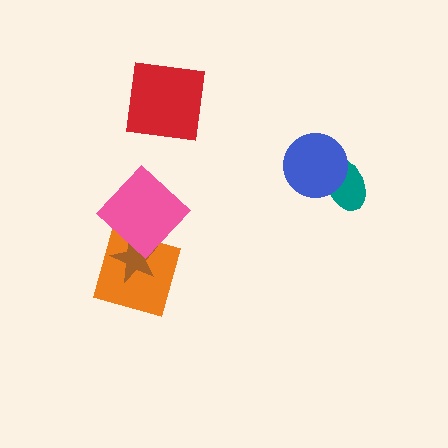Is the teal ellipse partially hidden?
Yes, it is partially covered by another shape.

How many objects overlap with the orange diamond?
2 objects overlap with the orange diamond.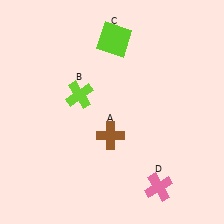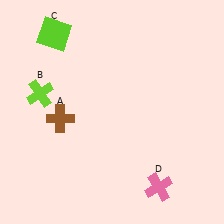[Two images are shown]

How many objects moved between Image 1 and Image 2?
3 objects moved between the two images.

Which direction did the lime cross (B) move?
The lime cross (B) moved left.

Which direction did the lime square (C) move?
The lime square (C) moved left.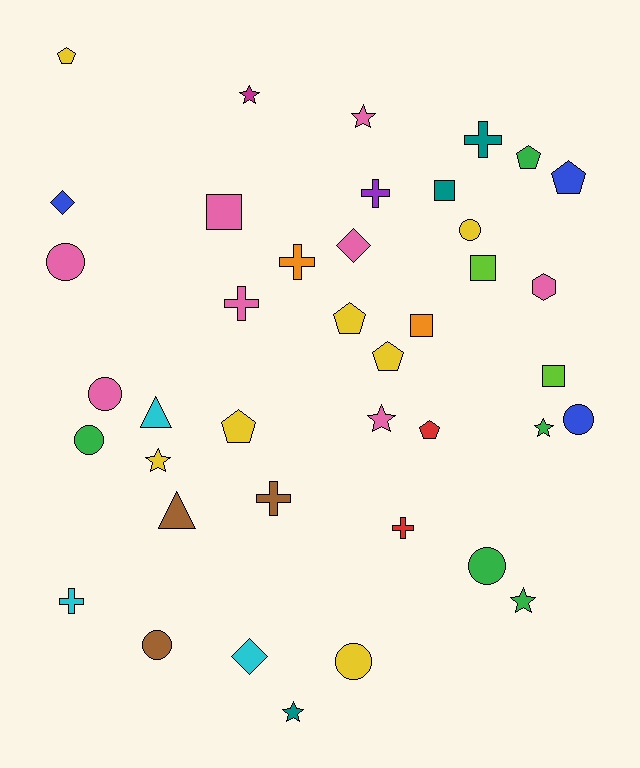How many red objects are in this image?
There are 2 red objects.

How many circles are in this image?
There are 8 circles.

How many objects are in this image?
There are 40 objects.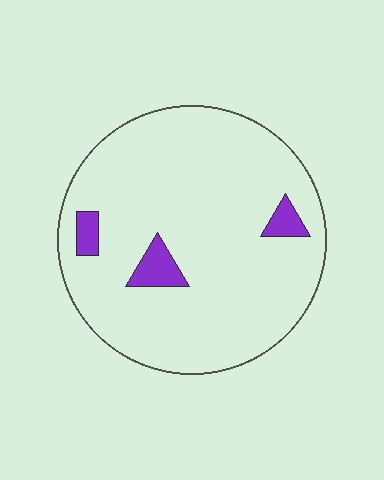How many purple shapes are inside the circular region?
3.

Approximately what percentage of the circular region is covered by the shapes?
Approximately 5%.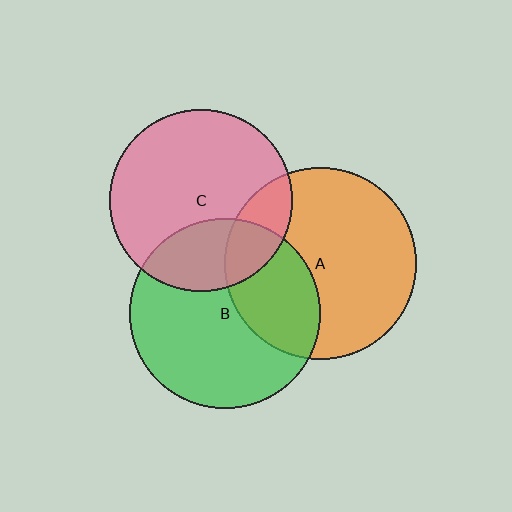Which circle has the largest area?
Circle A (orange).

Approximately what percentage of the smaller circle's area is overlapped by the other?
Approximately 35%.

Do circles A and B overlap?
Yes.